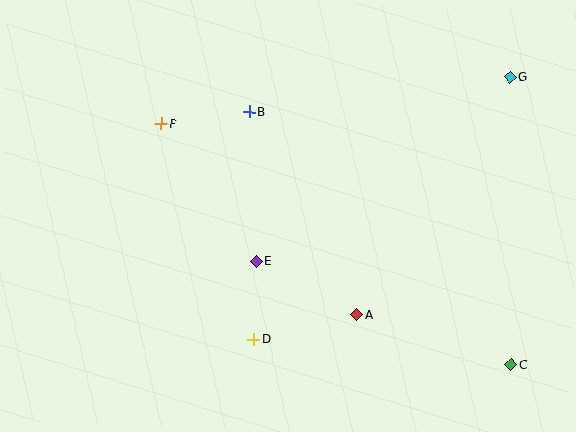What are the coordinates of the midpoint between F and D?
The midpoint between F and D is at (208, 231).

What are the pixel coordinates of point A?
Point A is at (357, 314).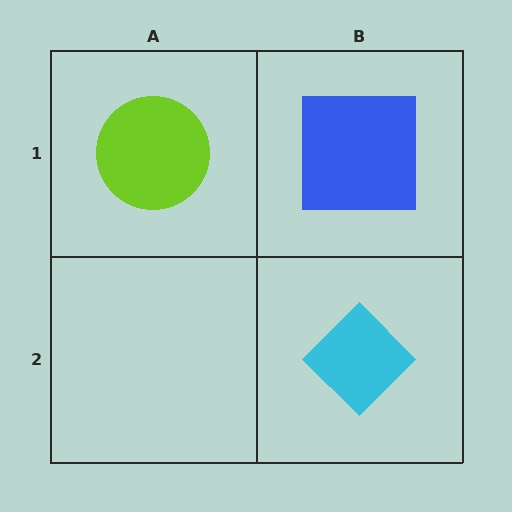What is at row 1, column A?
A lime circle.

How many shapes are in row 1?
2 shapes.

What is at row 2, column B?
A cyan diamond.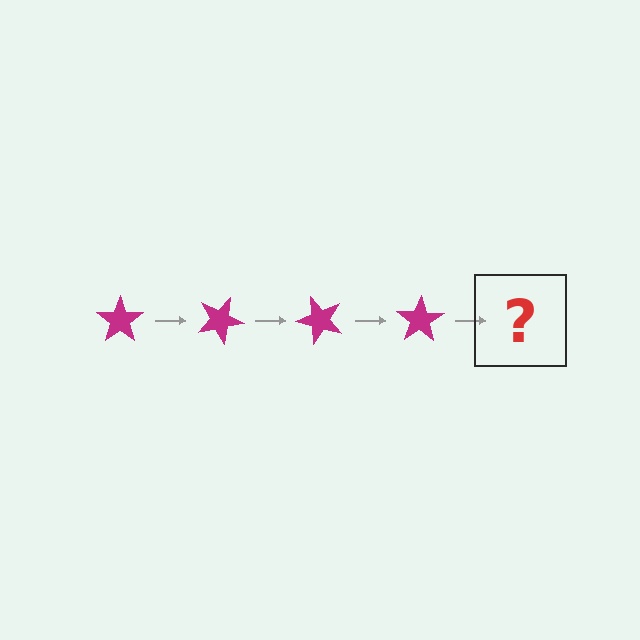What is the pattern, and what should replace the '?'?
The pattern is that the star rotates 25 degrees each step. The '?' should be a magenta star rotated 100 degrees.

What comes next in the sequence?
The next element should be a magenta star rotated 100 degrees.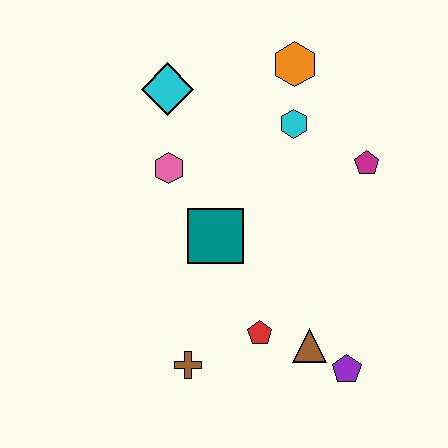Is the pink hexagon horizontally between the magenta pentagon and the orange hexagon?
No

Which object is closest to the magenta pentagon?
The cyan hexagon is closest to the magenta pentagon.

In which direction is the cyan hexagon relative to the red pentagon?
The cyan hexagon is above the red pentagon.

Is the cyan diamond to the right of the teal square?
No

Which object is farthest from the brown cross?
The orange hexagon is farthest from the brown cross.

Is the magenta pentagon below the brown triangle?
No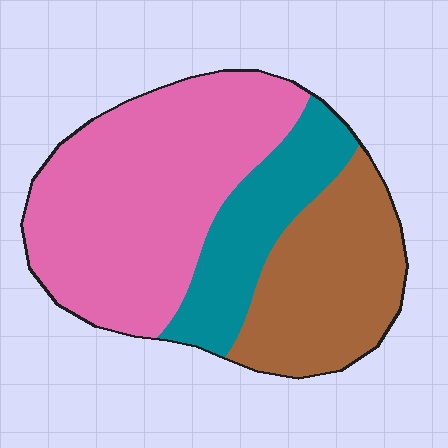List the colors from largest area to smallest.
From largest to smallest: pink, brown, teal.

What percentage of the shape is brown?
Brown covers around 30% of the shape.